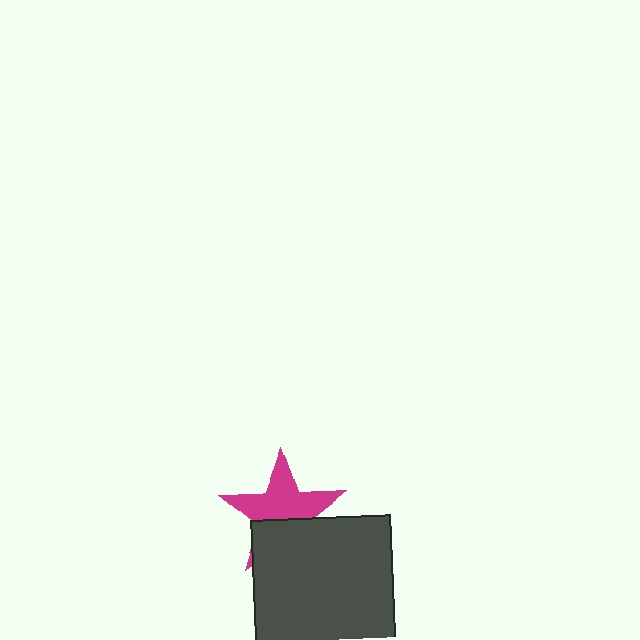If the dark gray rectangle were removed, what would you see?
You would see the complete magenta star.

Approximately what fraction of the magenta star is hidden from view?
Roughly 39% of the magenta star is hidden behind the dark gray rectangle.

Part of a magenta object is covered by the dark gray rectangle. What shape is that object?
It is a star.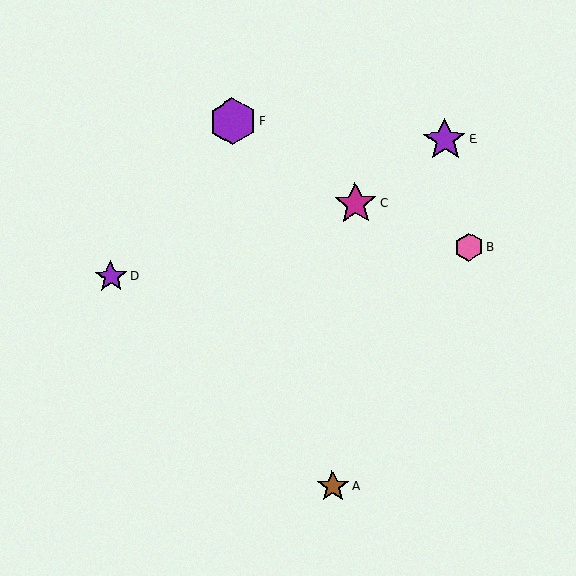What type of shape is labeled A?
Shape A is a brown star.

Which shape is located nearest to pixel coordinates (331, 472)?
The brown star (labeled A) at (333, 487) is nearest to that location.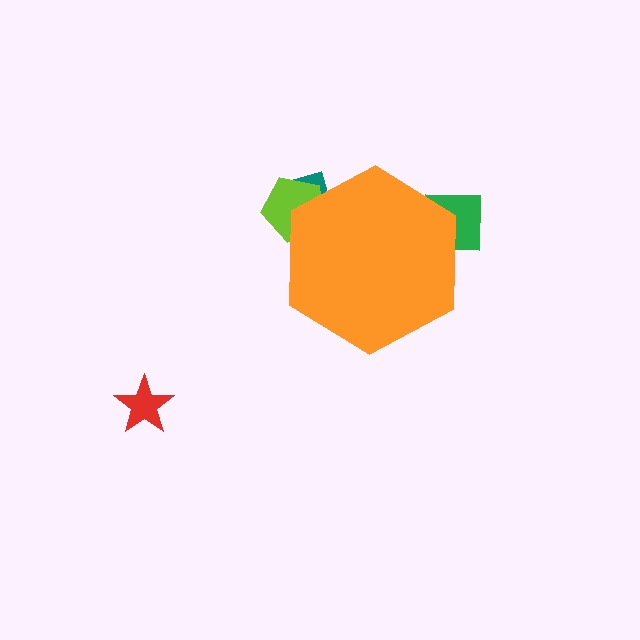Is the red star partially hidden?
No, the red star is fully visible.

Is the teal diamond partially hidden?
Yes, the teal diamond is partially hidden behind the orange hexagon.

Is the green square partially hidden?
Yes, the green square is partially hidden behind the orange hexagon.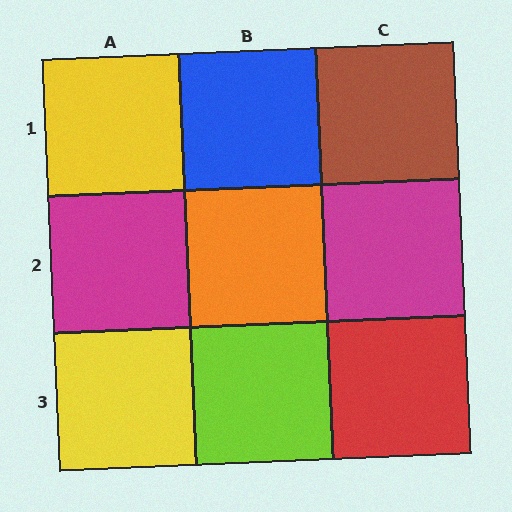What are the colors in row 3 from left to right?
Yellow, lime, red.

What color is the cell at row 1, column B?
Blue.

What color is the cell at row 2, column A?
Magenta.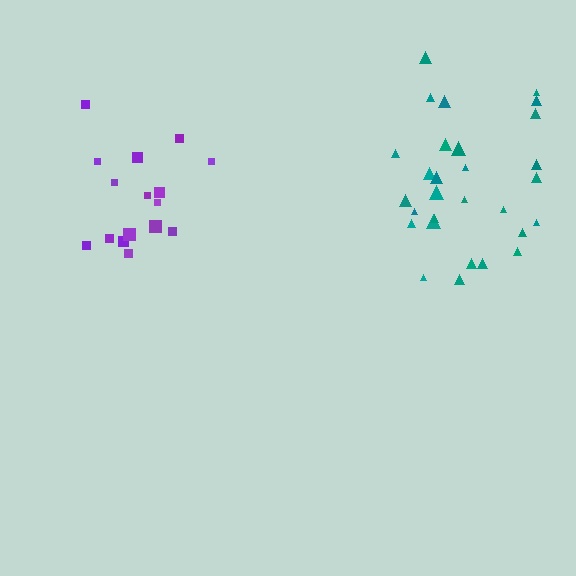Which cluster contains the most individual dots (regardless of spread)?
Teal (29).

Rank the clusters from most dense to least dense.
teal, purple.